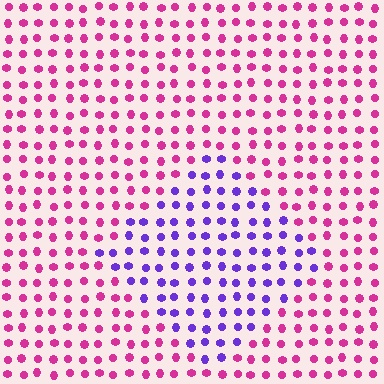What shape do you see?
I see a diamond.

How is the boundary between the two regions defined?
The boundary is defined purely by a slight shift in hue (about 60 degrees). Spacing, size, and orientation are identical on both sides.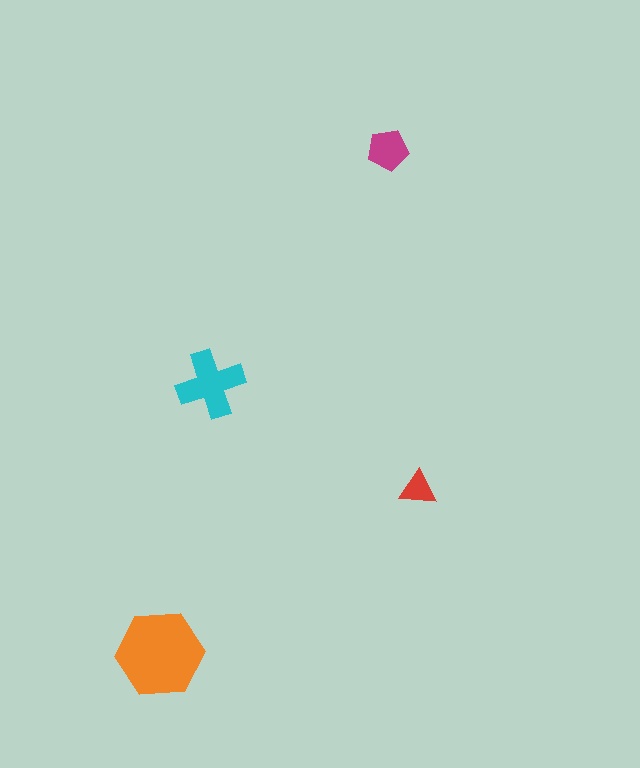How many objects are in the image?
There are 4 objects in the image.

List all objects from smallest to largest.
The red triangle, the magenta pentagon, the cyan cross, the orange hexagon.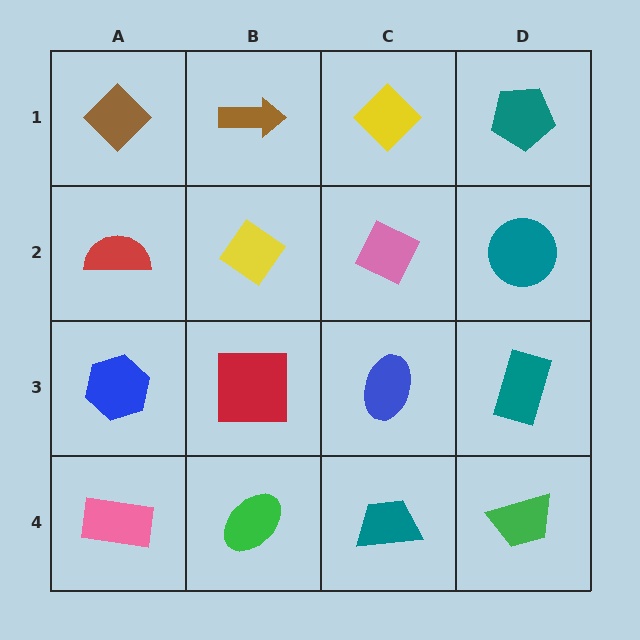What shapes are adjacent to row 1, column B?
A yellow diamond (row 2, column B), a brown diamond (row 1, column A), a yellow diamond (row 1, column C).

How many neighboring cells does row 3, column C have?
4.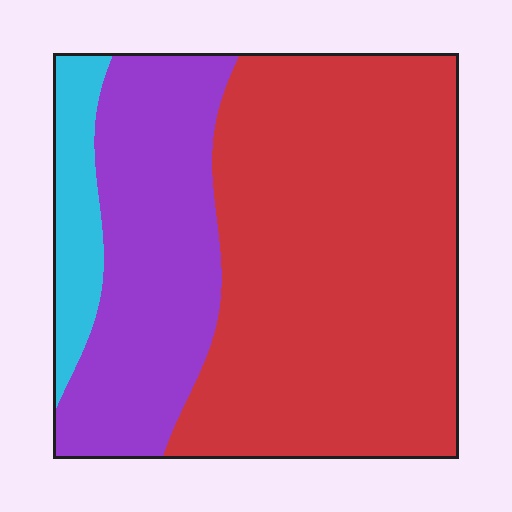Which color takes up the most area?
Red, at roughly 60%.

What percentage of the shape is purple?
Purple takes up about one third (1/3) of the shape.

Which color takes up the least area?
Cyan, at roughly 10%.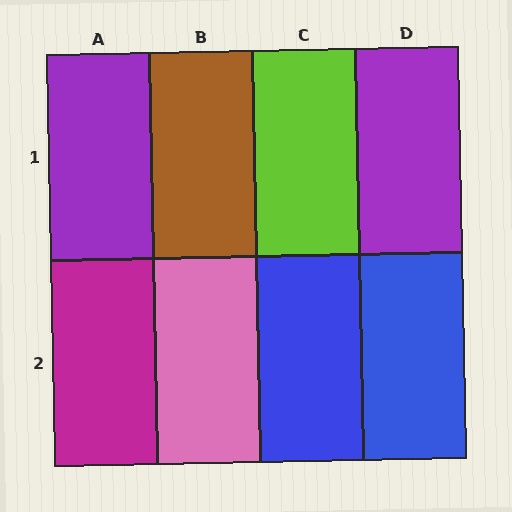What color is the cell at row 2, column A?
Magenta.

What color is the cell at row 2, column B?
Pink.